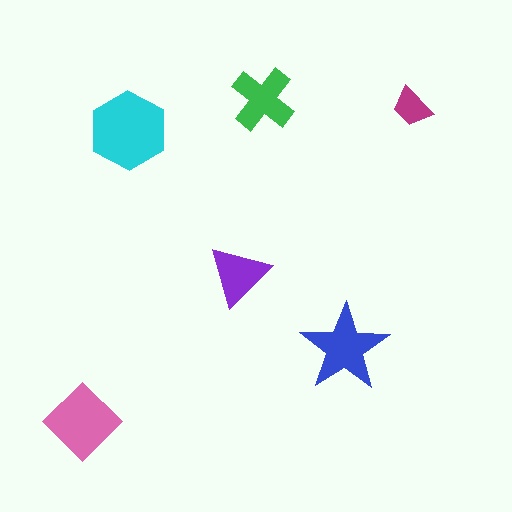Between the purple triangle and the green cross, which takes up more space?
The green cross.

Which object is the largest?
The cyan hexagon.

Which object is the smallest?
The magenta trapezoid.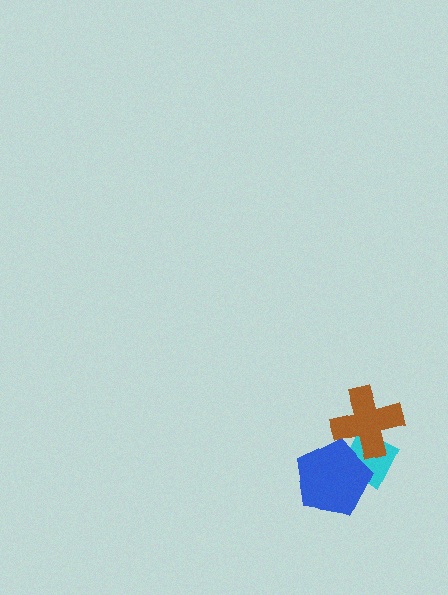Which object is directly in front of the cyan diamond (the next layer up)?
The blue pentagon is directly in front of the cyan diamond.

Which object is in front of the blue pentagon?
The brown cross is in front of the blue pentagon.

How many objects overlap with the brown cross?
2 objects overlap with the brown cross.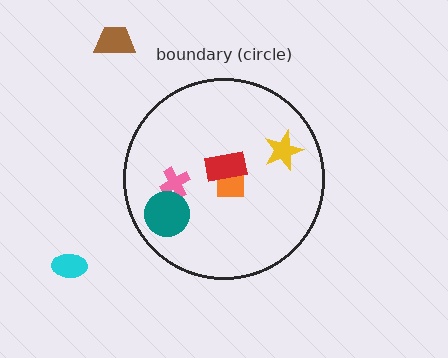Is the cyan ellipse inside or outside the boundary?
Outside.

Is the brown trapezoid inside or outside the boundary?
Outside.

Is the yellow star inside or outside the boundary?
Inside.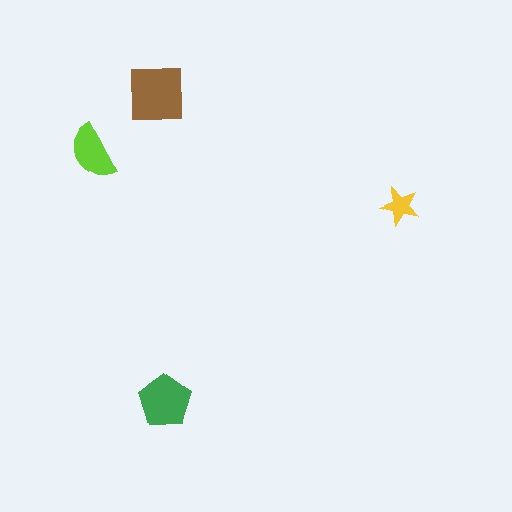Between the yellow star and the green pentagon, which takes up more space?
The green pentagon.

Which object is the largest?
The brown square.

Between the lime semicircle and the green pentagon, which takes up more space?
The green pentagon.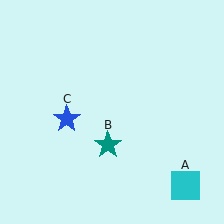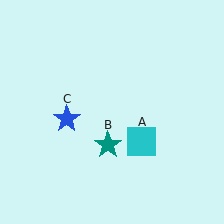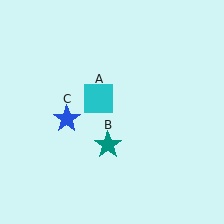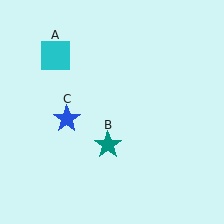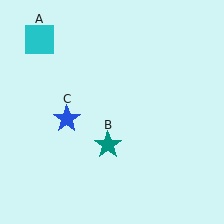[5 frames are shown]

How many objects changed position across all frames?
1 object changed position: cyan square (object A).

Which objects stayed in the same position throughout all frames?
Teal star (object B) and blue star (object C) remained stationary.